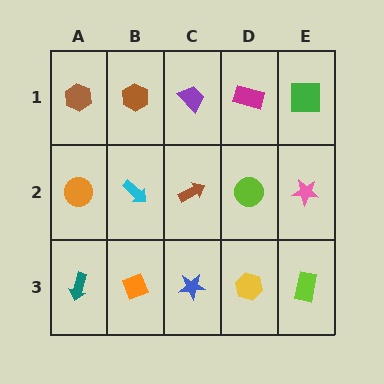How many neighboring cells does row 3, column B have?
3.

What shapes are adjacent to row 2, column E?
A green square (row 1, column E), a lime rectangle (row 3, column E), a lime circle (row 2, column D).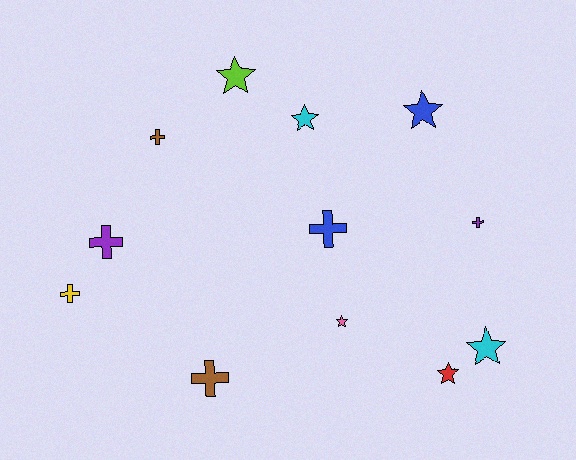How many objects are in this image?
There are 12 objects.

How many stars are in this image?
There are 6 stars.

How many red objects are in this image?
There is 1 red object.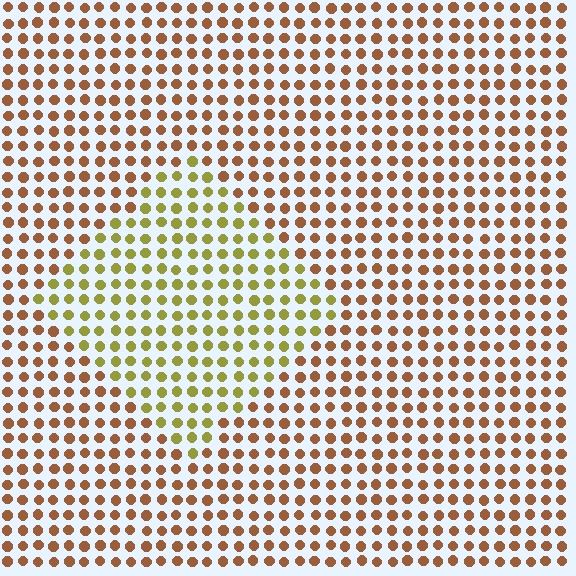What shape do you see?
I see a diamond.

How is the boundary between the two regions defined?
The boundary is defined purely by a slight shift in hue (about 42 degrees). Spacing, size, and orientation are identical on both sides.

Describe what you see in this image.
The image is filled with small brown elements in a uniform arrangement. A diamond-shaped region is visible where the elements are tinted to a slightly different hue, forming a subtle color boundary.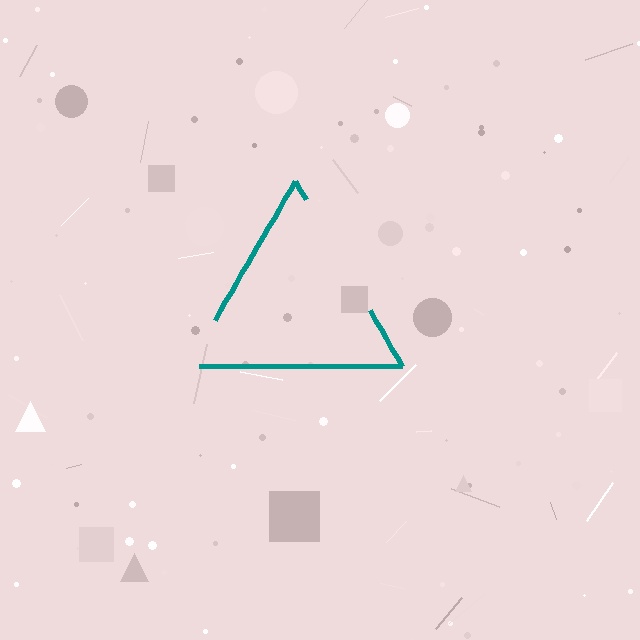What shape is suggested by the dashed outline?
The dashed outline suggests a triangle.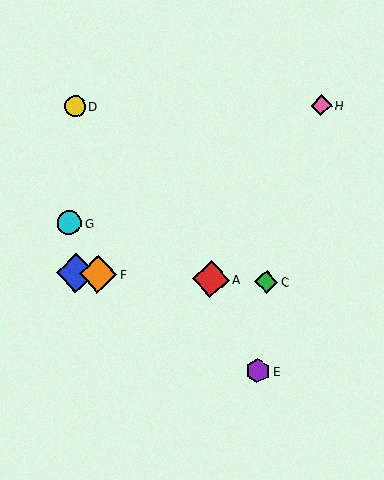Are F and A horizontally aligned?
Yes, both are at y≈274.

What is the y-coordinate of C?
Object C is at y≈282.